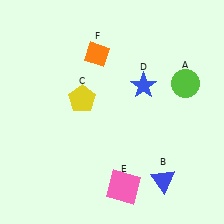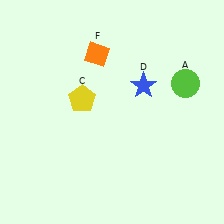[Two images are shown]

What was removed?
The pink square (E), the blue triangle (B) were removed in Image 2.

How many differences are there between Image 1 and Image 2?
There are 2 differences between the two images.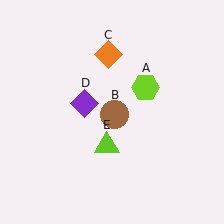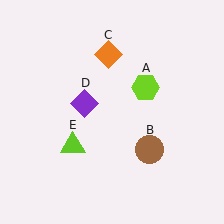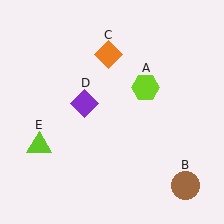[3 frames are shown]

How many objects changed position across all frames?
2 objects changed position: brown circle (object B), lime triangle (object E).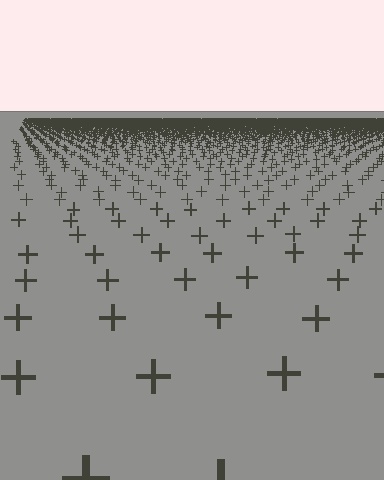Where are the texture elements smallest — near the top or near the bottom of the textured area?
Near the top.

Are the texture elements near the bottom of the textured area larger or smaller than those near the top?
Larger. Near the bottom, elements are closer to the viewer and appear at a bigger on-screen size.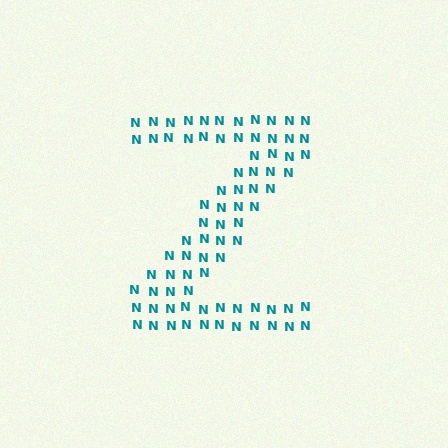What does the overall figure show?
The overall figure shows the letter Z.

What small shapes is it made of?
It is made of small letter N's.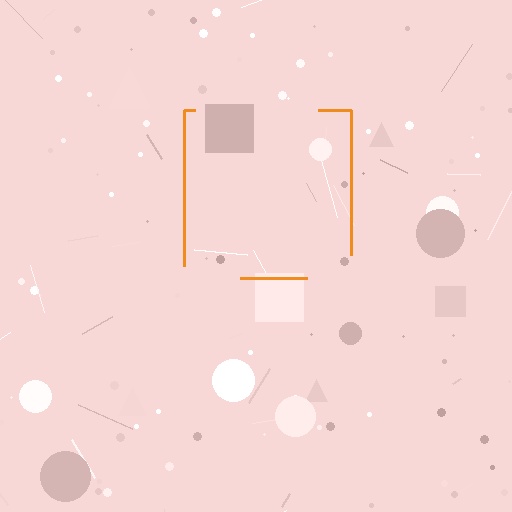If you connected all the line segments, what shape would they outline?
They would outline a square.